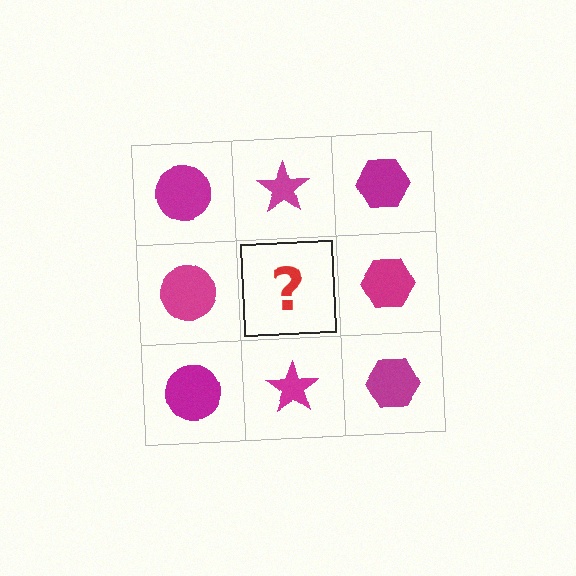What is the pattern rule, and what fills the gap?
The rule is that each column has a consistent shape. The gap should be filled with a magenta star.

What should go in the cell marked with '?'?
The missing cell should contain a magenta star.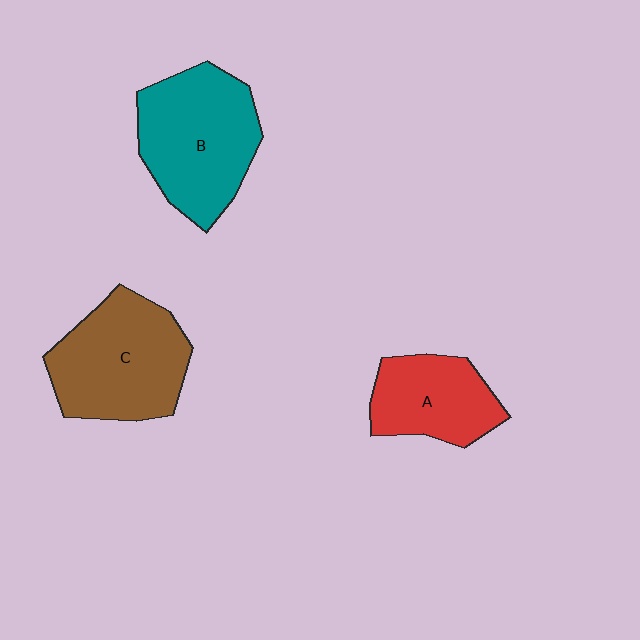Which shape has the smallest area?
Shape A (red).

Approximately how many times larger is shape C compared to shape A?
Approximately 1.5 times.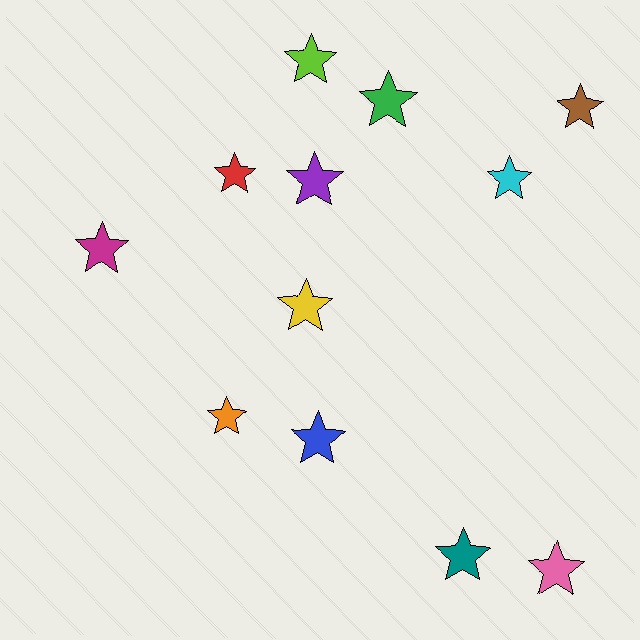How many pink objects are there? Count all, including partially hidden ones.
There is 1 pink object.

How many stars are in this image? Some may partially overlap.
There are 12 stars.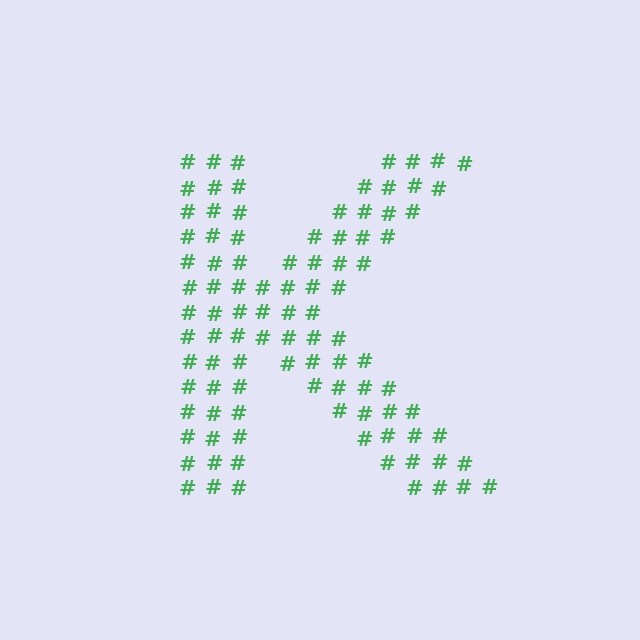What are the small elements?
The small elements are hash symbols.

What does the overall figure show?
The overall figure shows the letter K.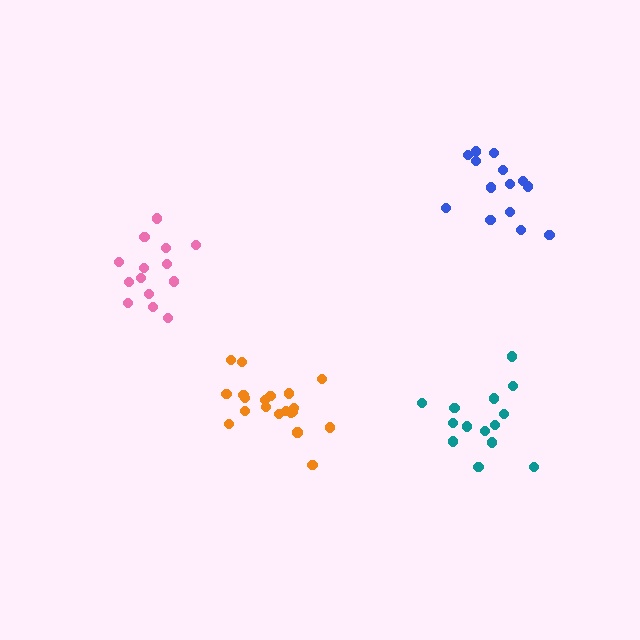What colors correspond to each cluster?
The clusters are colored: blue, pink, orange, teal.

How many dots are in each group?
Group 1: 14 dots, Group 2: 14 dots, Group 3: 20 dots, Group 4: 14 dots (62 total).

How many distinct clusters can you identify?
There are 4 distinct clusters.